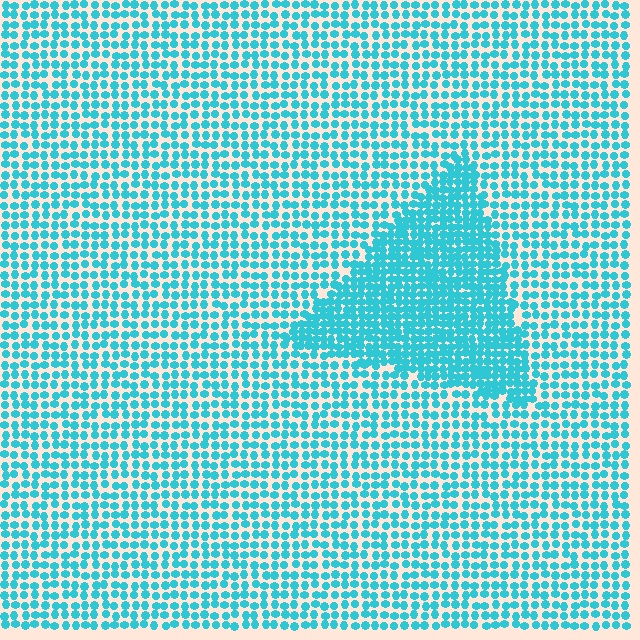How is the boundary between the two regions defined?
The boundary is defined by a change in element density (approximately 1.8x ratio). All elements are the same color, size, and shape.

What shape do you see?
I see a triangle.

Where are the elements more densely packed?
The elements are more densely packed inside the triangle boundary.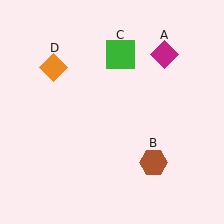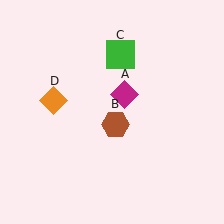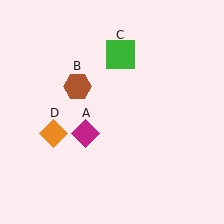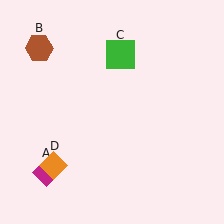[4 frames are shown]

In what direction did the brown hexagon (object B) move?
The brown hexagon (object B) moved up and to the left.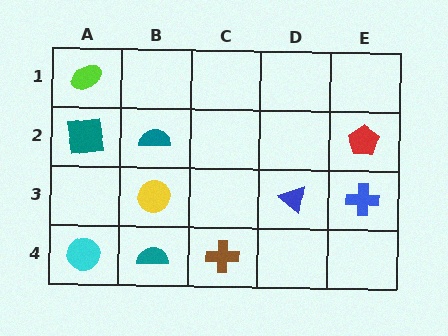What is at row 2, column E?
A red pentagon.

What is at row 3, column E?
A blue cross.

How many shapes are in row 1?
1 shape.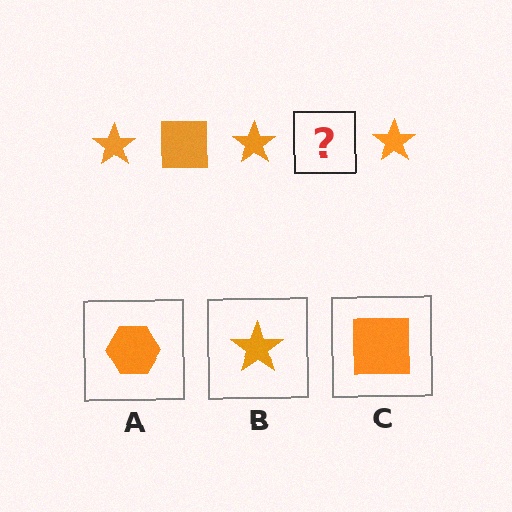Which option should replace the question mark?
Option C.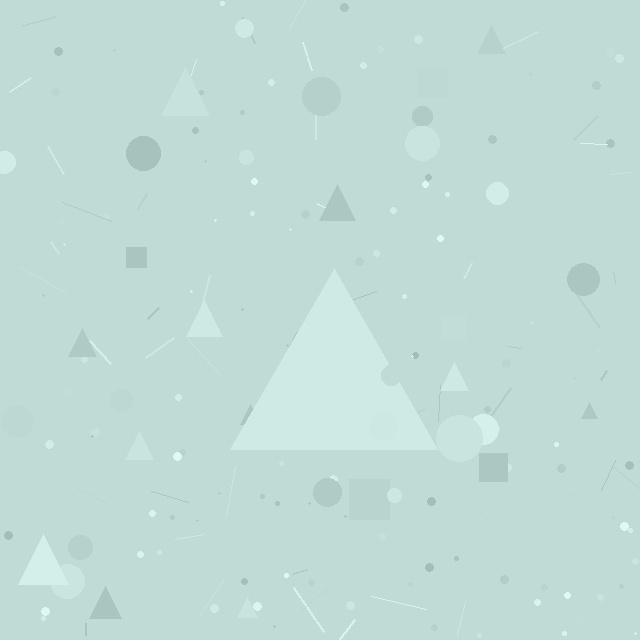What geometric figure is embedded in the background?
A triangle is embedded in the background.